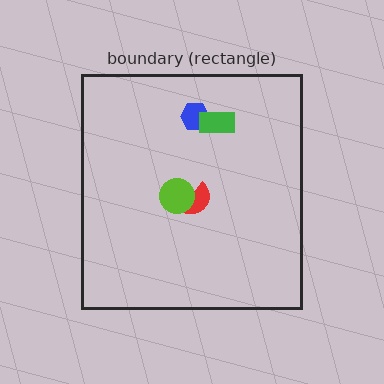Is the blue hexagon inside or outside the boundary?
Inside.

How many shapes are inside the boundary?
4 inside, 0 outside.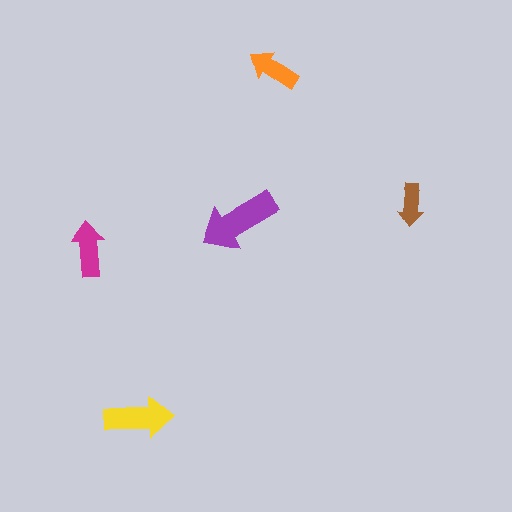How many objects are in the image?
There are 5 objects in the image.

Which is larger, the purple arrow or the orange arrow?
The purple one.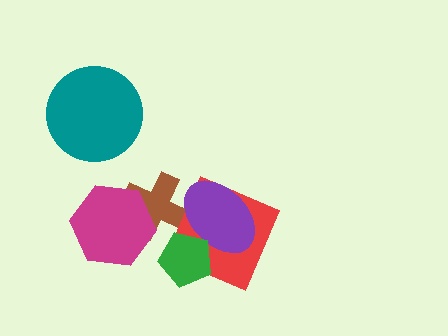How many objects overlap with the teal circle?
0 objects overlap with the teal circle.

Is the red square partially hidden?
Yes, it is partially covered by another shape.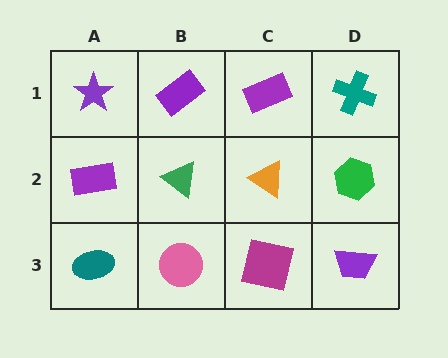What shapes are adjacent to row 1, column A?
A purple rectangle (row 2, column A), a purple rectangle (row 1, column B).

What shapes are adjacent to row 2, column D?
A teal cross (row 1, column D), a purple trapezoid (row 3, column D), an orange triangle (row 2, column C).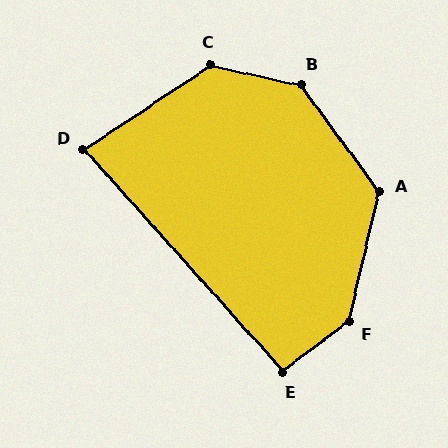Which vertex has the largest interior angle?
F, at approximately 140 degrees.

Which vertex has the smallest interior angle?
D, at approximately 82 degrees.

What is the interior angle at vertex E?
Approximately 95 degrees (obtuse).